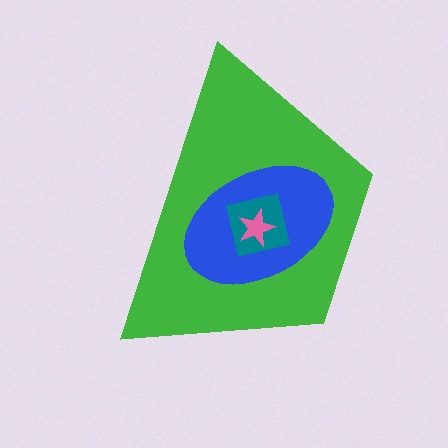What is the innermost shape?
The pink star.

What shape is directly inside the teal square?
The pink star.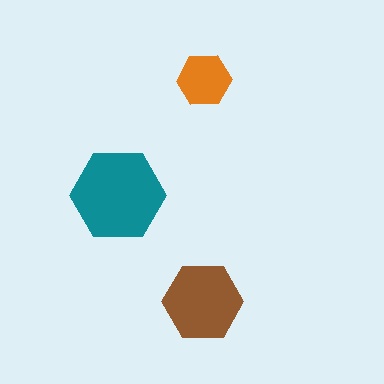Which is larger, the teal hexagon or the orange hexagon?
The teal one.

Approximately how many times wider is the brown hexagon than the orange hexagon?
About 1.5 times wider.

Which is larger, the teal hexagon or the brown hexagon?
The teal one.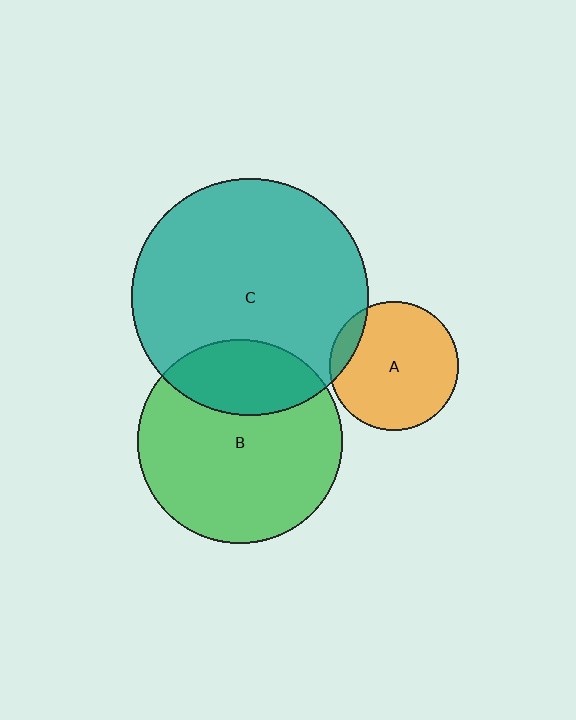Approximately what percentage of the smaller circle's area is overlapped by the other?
Approximately 25%.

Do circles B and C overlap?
Yes.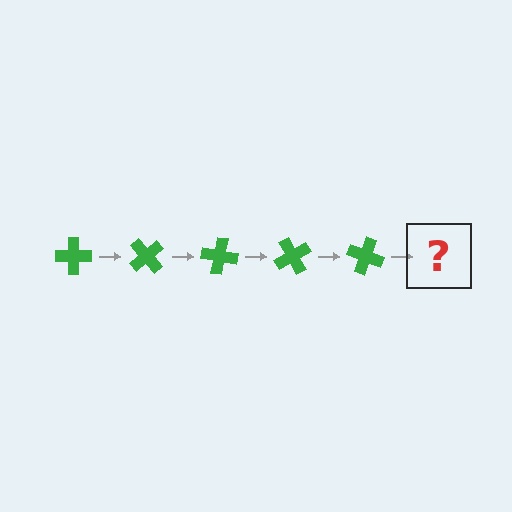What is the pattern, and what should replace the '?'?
The pattern is that the cross rotates 50 degrees each step. The '?' should be a green cross rotated 250 degrees.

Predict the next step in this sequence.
The next step is a green cross rotated 250 degrees.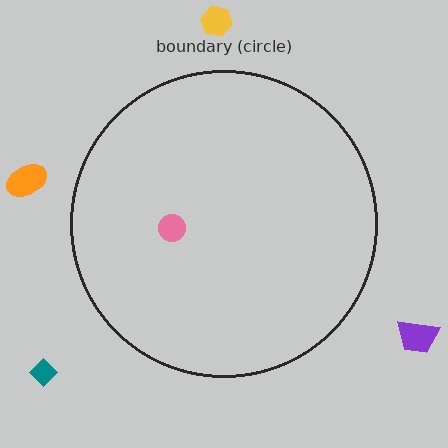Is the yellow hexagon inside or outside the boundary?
Outside.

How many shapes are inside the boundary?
1 inside, 4 outside.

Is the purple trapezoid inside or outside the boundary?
Outside.